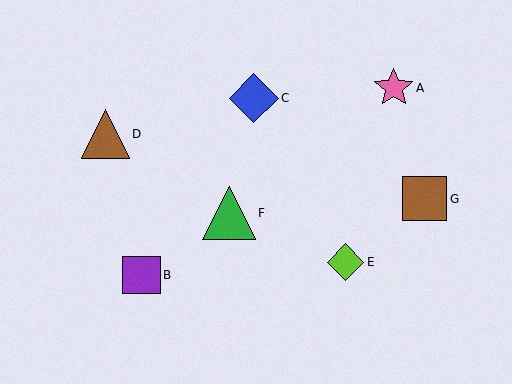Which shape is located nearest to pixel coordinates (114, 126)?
The brown triangle (labeled D) at (105, 134) is nearest to that location.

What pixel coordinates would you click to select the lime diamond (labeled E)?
Click at (346, 262) to select the lime diamond E.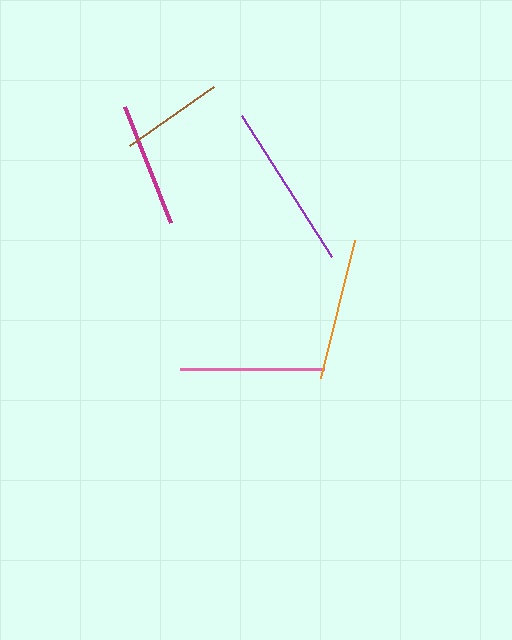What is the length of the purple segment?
The purple segment is approximately 167 pixels long.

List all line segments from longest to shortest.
From longest to shortest: purple, pink, orange, magenta, brown.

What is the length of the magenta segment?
The magenta segment is approximately 125 pixels long.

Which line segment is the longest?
The purple line is the longest at approximately 167 pixels.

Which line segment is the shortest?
The brown line is the shortest at approximately 102 pixels.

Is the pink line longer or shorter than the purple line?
The purple line is longer than the pink line.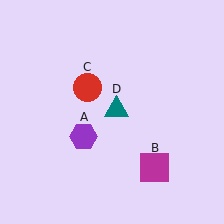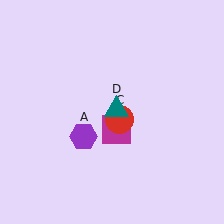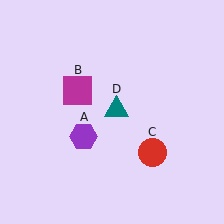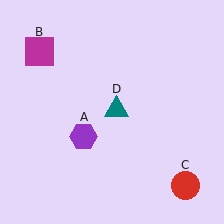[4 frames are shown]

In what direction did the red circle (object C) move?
The red circle (object C) moved down and to the right.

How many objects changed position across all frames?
2 objects changed position: magenta square (object B), red circle (object C).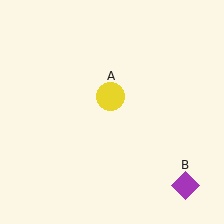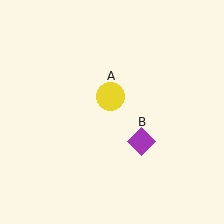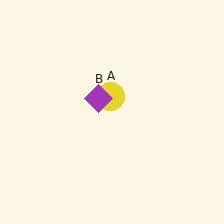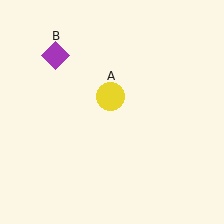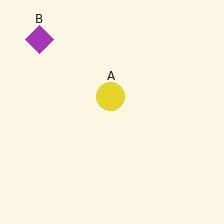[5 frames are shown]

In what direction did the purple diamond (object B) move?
The purple diamond (object B) moved up and to the left.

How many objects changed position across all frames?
1 object changed position: purple diamond (object B).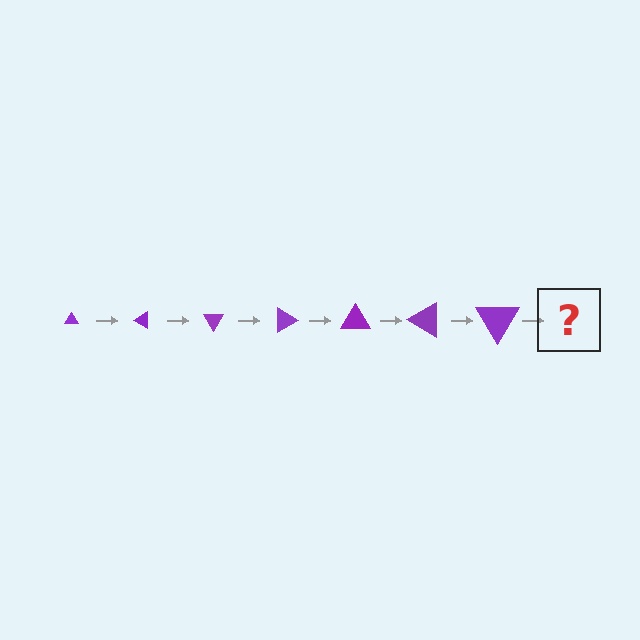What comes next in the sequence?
The next element should be a triangle, larger than the previous one and rotated 210 degrees from the start.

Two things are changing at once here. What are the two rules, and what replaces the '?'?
The two rules are that the triangle grows larger each step and it rotates 30 degrees each step. The '?' should be a triangle, larger than the previous one and rotated 210 degrees from the start.